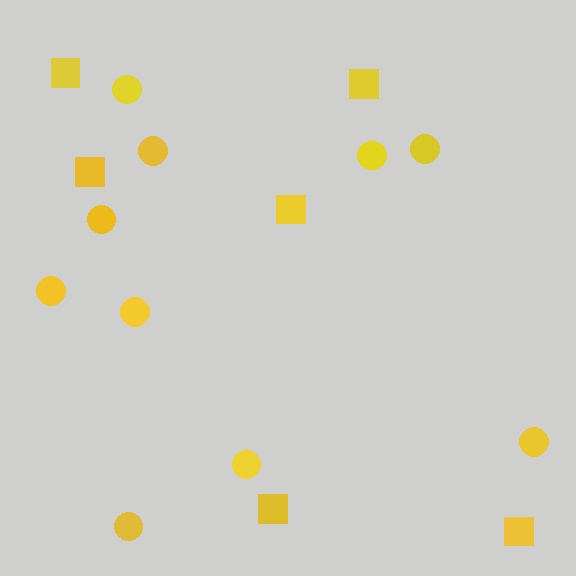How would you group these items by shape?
There are 2 groups: one group of squares (6) and one group of circles (10).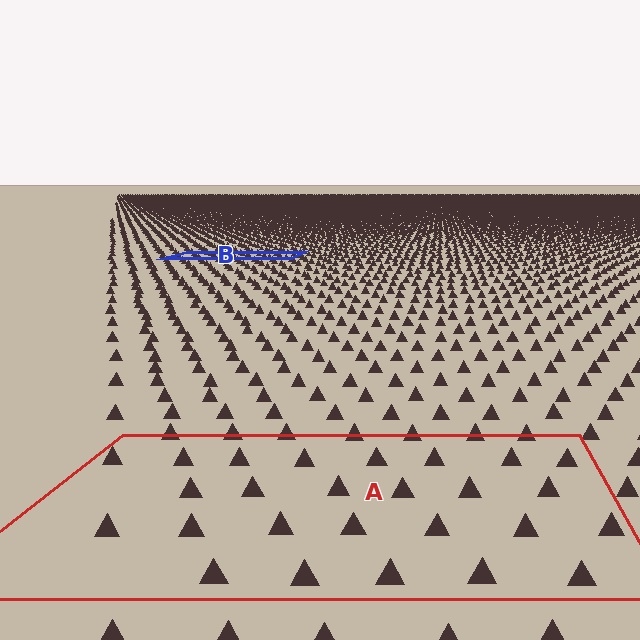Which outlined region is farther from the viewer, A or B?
Region B is farther from the viewer — the texture elements inside it appear smaller and more densely packed.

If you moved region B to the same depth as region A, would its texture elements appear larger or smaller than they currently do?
They would appear larger. At a closer depth, the same texture elements are projected at a bigger on-screen size.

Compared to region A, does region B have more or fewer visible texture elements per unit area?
Region B has more texture elements per unit area — they are packed more densely because it is farther away.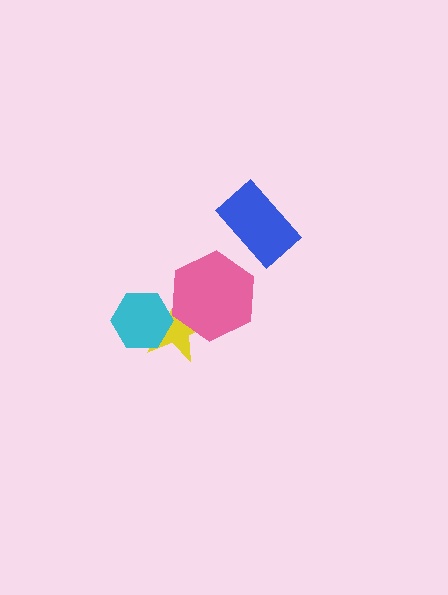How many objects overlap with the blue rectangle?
0 objects overlap with the blue rectangle.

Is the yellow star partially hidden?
Yes, it is partially covered by another shape.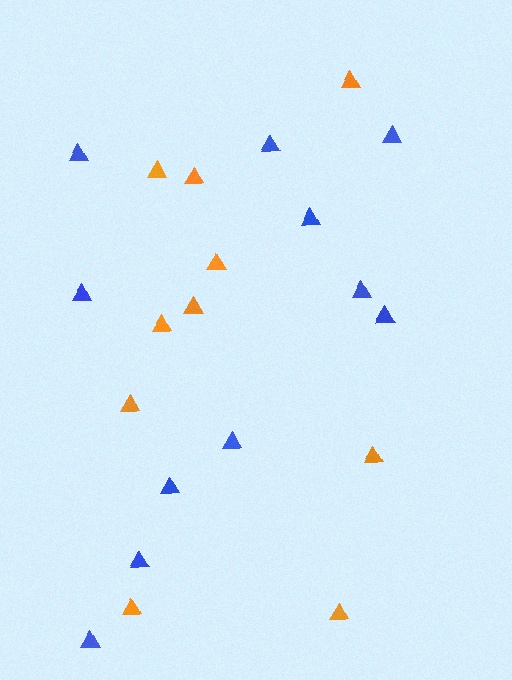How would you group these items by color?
There are 2 groups: one group of blue triangles (11) and one group of orange triangles (10).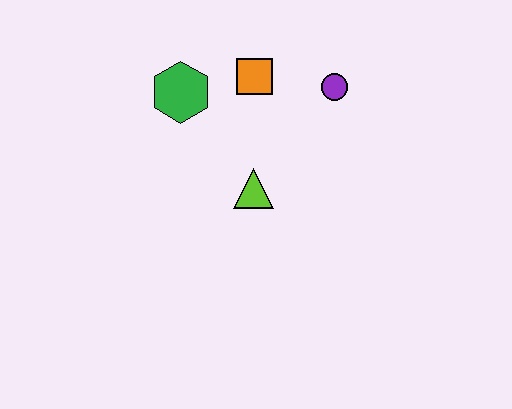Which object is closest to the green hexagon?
The orange square is closest to the green hexagon.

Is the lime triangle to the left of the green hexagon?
No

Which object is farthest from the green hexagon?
The purple circle is farthest from the green hexagon.